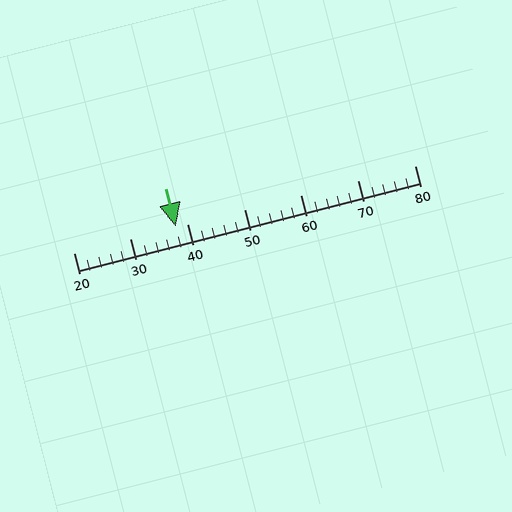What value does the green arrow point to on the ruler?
The green arrow points to approximately 38.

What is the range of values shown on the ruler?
The ruler shows values from 20 to 80.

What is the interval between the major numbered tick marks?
The major tick marks are spaced 10 units apart.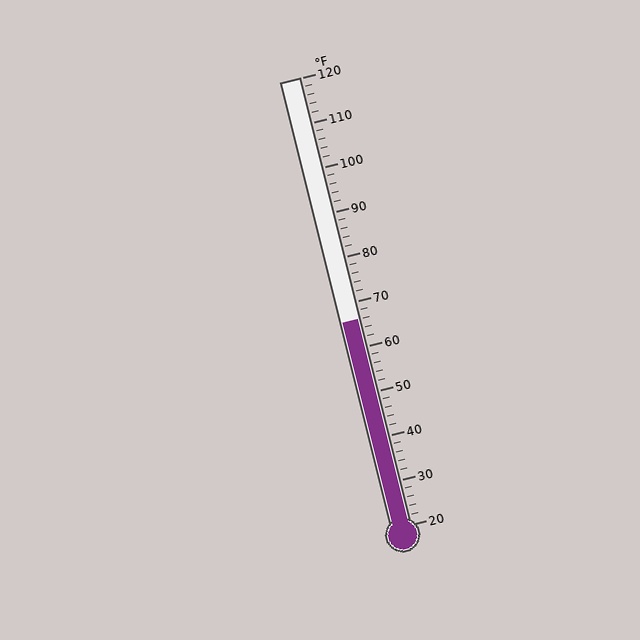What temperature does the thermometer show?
The thermometer shows approximately 66°F.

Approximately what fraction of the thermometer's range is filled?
The thermometer is filled to approximately 45% of its range.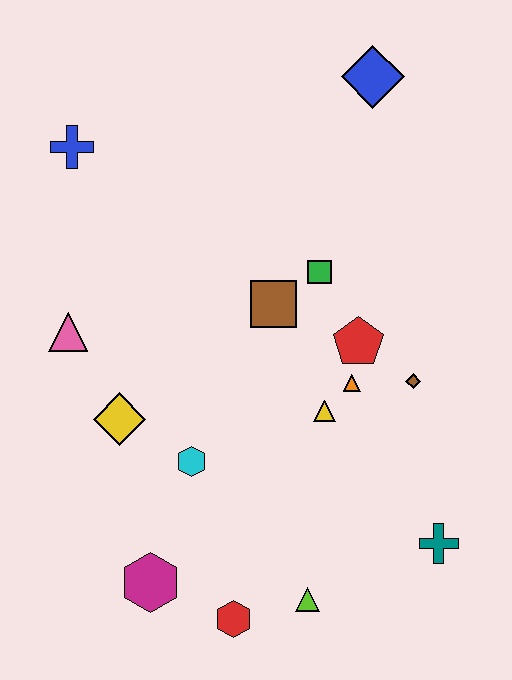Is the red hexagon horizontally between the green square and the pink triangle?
Yes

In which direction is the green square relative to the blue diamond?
The green square is below the blue diamond.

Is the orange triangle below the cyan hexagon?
No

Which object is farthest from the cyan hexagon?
The blue diamond is farthest from the cyan hexagon.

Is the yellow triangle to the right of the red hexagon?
Yes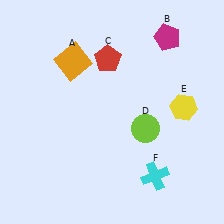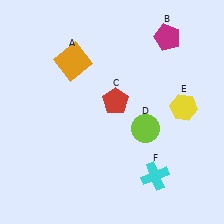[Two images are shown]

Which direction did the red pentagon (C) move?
The red pentagon (C) moved down.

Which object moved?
The red pentagon (C) moved down.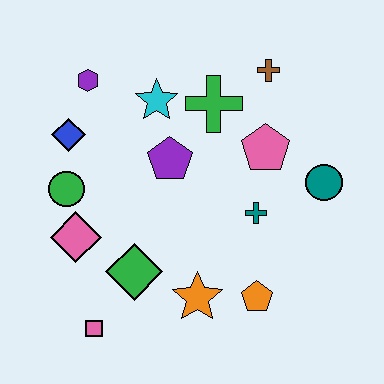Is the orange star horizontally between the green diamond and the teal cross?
Yes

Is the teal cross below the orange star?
No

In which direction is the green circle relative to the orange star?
The green circle is to the left of the orange star.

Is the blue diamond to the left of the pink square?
Yes